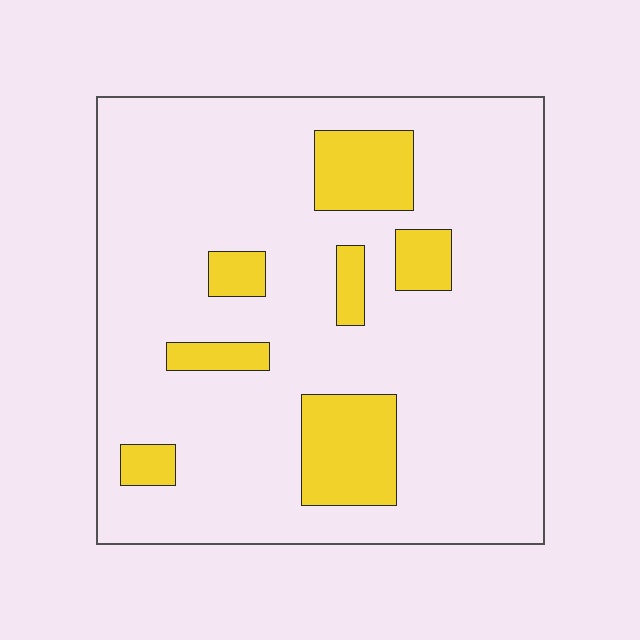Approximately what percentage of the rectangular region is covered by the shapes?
Approximately 15%.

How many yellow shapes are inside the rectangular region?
7.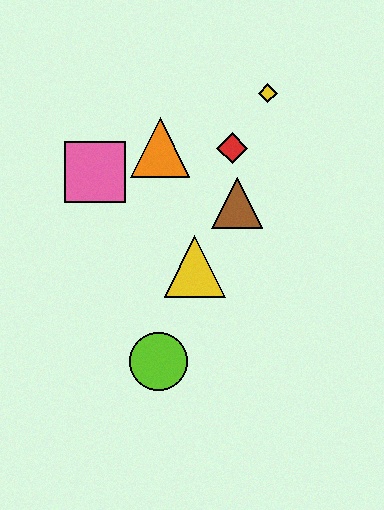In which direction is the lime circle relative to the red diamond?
The lime circle is below the red diamond.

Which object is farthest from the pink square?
The lime circle is farthest from the pink square.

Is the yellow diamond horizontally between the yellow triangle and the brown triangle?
No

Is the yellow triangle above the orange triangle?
No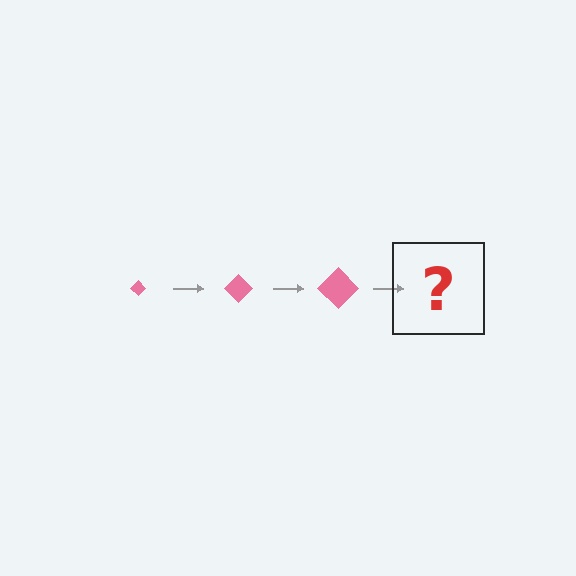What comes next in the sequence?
The next element should be a pink diamond, larger than the previous one.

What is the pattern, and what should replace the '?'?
The pattern is that the diamond gets progressively larger each step. The '?' should be a pink diamond, larger than the previous one.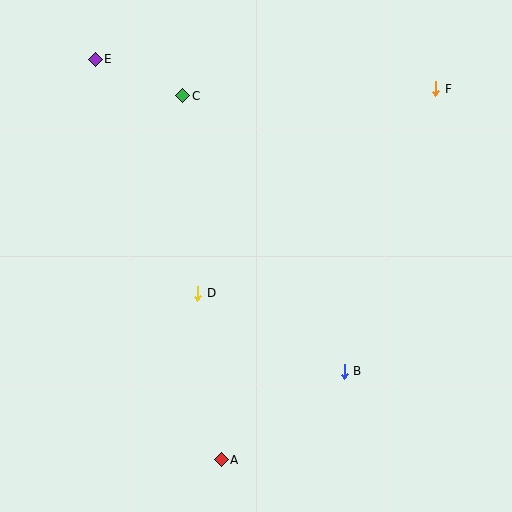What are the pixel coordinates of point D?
Point D is at (198, 293).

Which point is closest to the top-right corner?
Point F is closest to the top-right corner.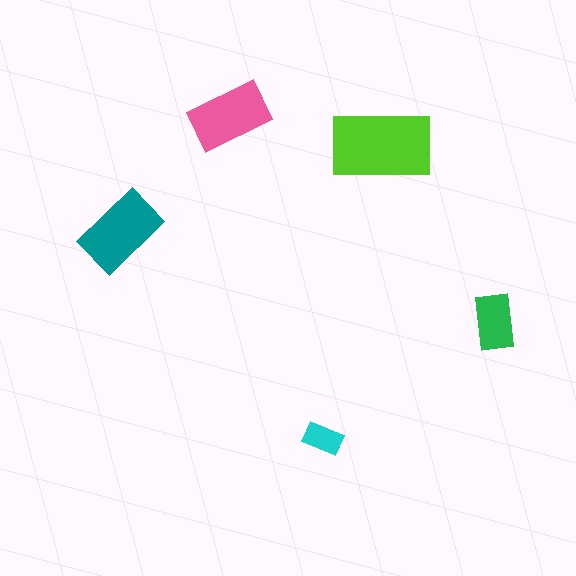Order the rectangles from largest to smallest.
the lime one, the teal one, the pink one, the green one, the cyan one.